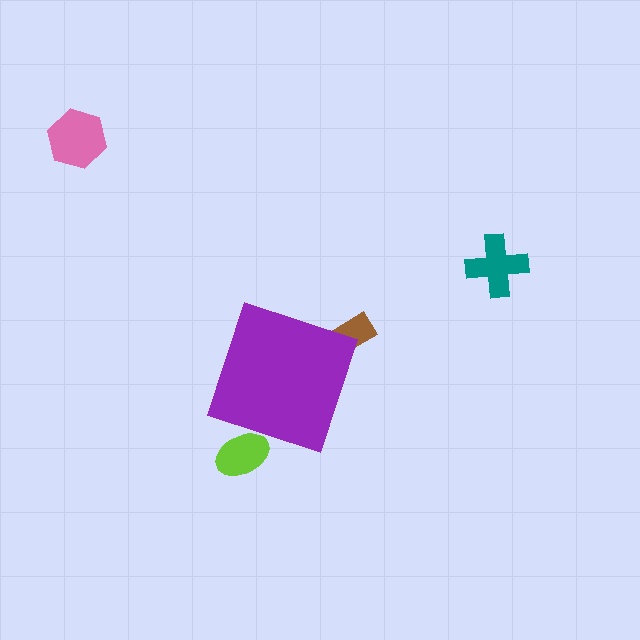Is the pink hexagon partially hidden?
No, the pink hexagon is fully visible.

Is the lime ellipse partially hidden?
Yes, the lime ellipse is partially hidden behind the purple diamond.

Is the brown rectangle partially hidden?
Yes, the brown rectangle is partially hidden behind the purple diamond.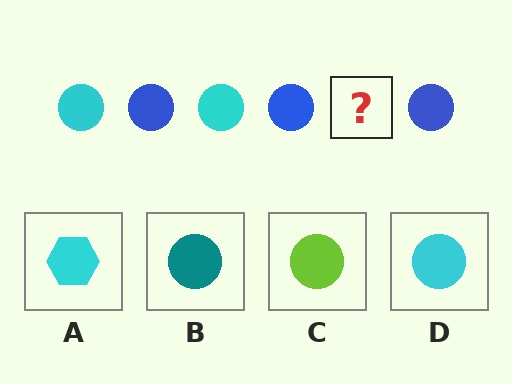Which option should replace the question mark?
Option D.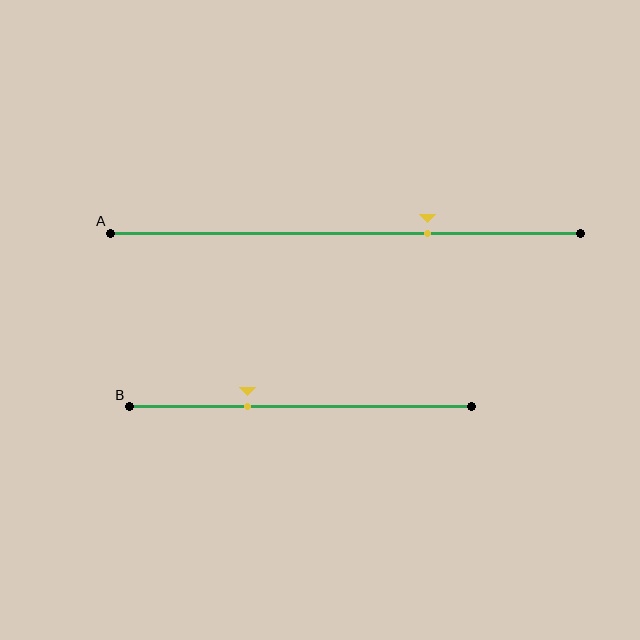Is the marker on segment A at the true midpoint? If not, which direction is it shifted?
No, the marker on segment A is shifted to the right by about 17% of the segment length.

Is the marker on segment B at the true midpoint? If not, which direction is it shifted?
No, the marker on segment B is shifted to the left by about 15% of the segment length.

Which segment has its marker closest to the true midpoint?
Segment B has its marker closest to the true midpoint.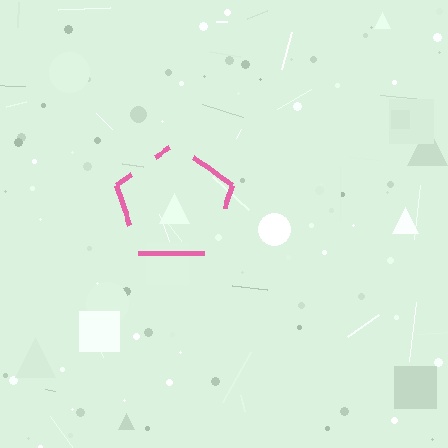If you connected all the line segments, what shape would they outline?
They would outline a pentagon.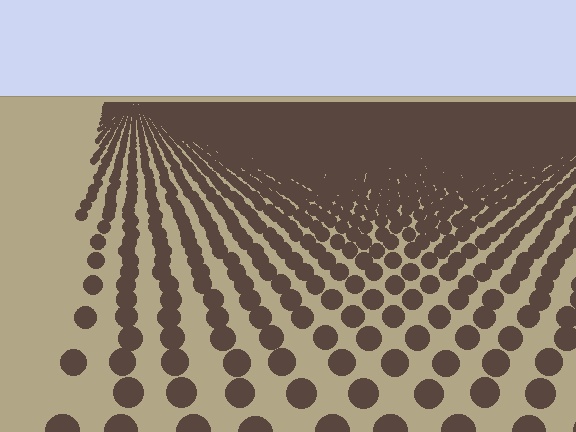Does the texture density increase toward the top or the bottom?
Density increases toward the top.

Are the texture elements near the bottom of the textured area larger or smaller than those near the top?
Larger. Near the bottom, elements are closer to the viewer and appear at a bigger on-screen size.